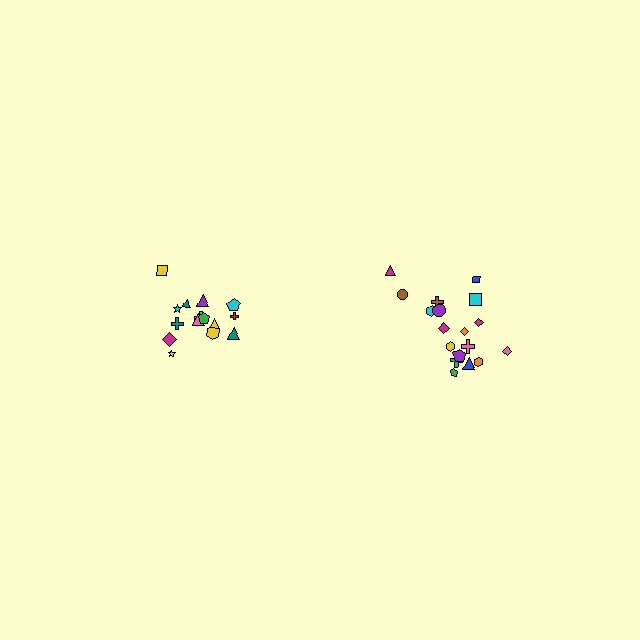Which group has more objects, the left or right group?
The right group.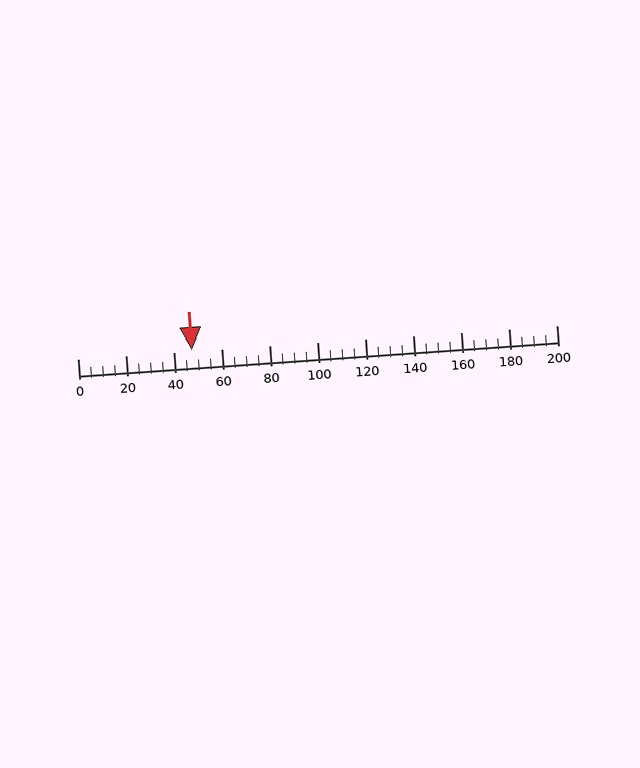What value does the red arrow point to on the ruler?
The red arrow points to approximately 48.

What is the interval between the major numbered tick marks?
The major tick marks are spaced 20 units apart.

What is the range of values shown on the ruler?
The ruler shows values from 0 to 200.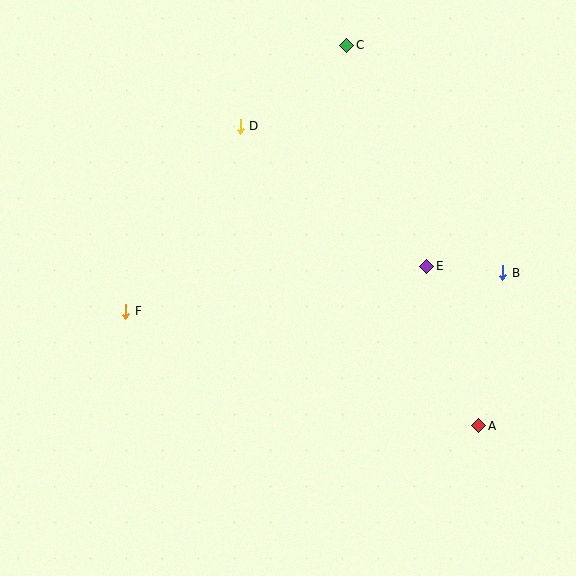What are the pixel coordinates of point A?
Point A is at (479, 426).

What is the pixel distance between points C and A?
The distance between C and A is 403 pixels.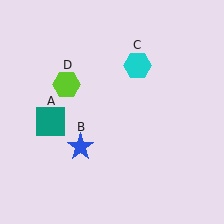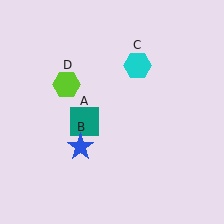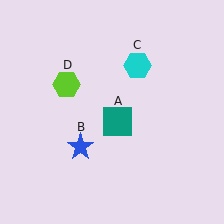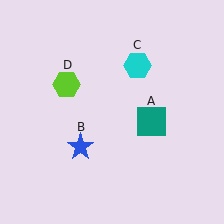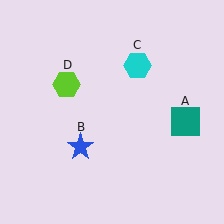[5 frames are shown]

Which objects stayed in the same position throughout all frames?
Blue star (object B) and cyan hexagon (object C) and lime hexagon (object D) remained stationary.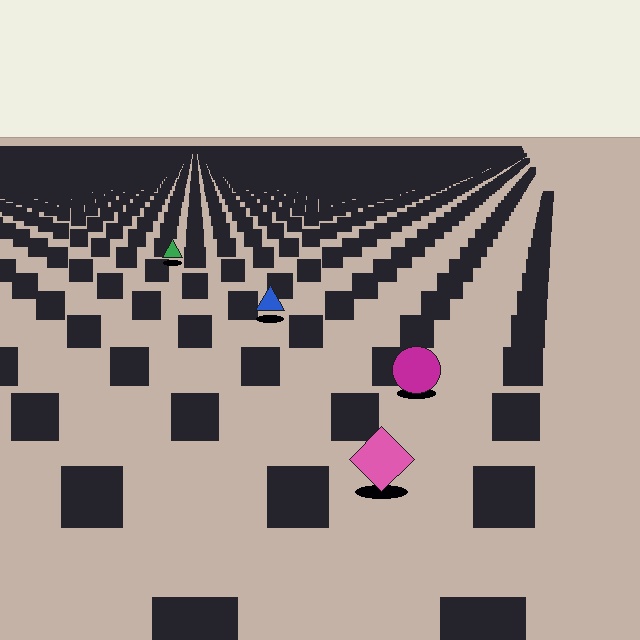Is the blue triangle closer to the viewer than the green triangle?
Yes. The blue triangle is closer — you can tell from the texture gradient: the ground texture is coarser near it.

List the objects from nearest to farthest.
From nearest to farthest: the pink diamond, the magenta circle, the blue triangle, the green triangle.